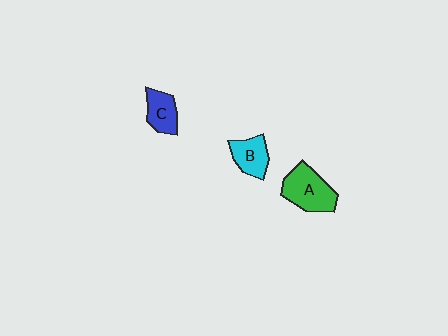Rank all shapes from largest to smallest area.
From largest to smallest: A (green), B (cyan), C (blue).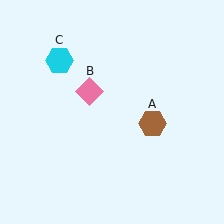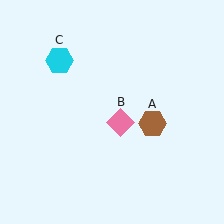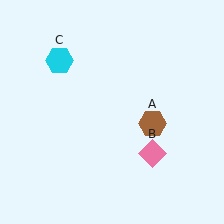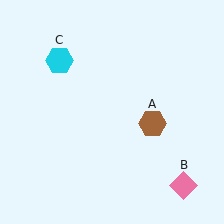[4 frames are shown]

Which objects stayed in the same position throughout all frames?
Brown hexagon (object A) and cyan hexagon (object C) remained stationary.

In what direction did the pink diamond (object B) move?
The pink diamond (object B) moved down and to the right.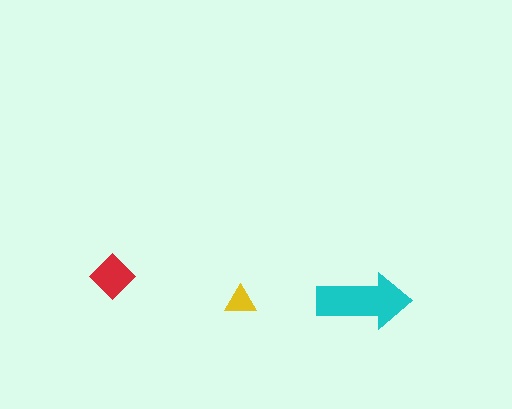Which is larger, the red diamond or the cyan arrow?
The cyan arrow.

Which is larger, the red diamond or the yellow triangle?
The red diamond.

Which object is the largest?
The cyan arrow.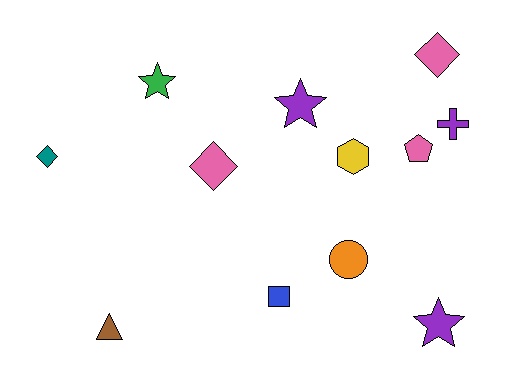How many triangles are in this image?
There is 1 triangle.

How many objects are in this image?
There are 12 objects.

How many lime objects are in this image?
There are no lime objects.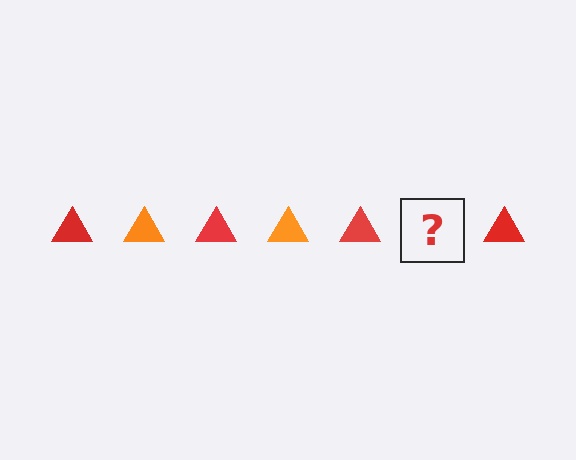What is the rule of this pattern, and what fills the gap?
The rule is that the pattern cycles through red, orange triangles. The gap should be filled with an orange triangle.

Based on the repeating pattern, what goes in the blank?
The blank should be an orange triangle.